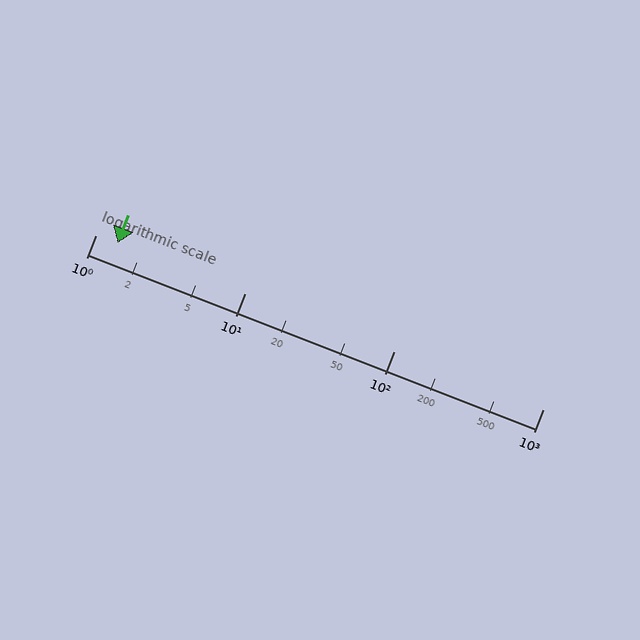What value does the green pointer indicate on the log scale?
The pointer indicates approximately 1.4.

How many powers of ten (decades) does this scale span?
The scale spans 3 decades, from 1 to 1000.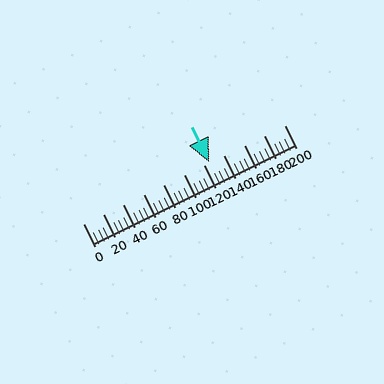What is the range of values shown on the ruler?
The ruler shows values from 0 to 200.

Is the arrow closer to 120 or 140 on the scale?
The arrow is closer to 120.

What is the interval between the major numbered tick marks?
The major tick marks are spaced 20 units apart.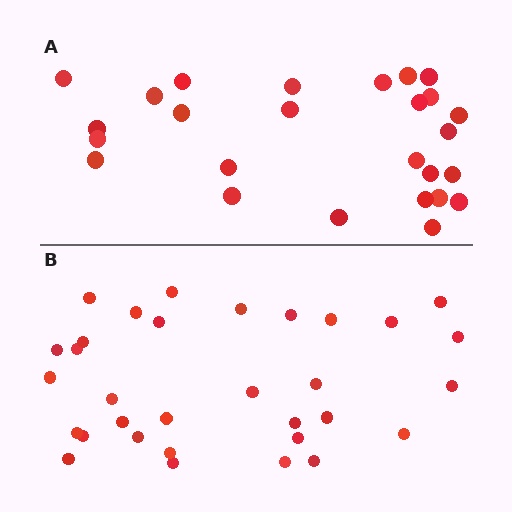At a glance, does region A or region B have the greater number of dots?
Region B (the bottom region) has more dots.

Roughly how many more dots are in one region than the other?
Region B has about 6 more dots than region A.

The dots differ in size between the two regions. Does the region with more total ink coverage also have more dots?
No. Region A has more total ink coverage because its dots are larger, but region B actually contains more individual dots. Total area can be misleading — the number of items is what matters here.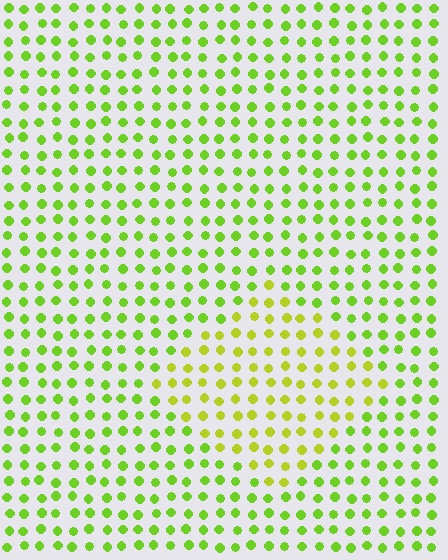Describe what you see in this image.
The image is filled with small lime elements in a uniform arrangement. A diamond-shaped region is visible where the elements are tinted to a slightly different hue, forming a subtle color boundary.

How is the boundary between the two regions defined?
The boundary is defined purely by a slight shift in hue (about 24 degrees). Spacing, size, and orientation are identical on both sides.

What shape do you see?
I see a diamond.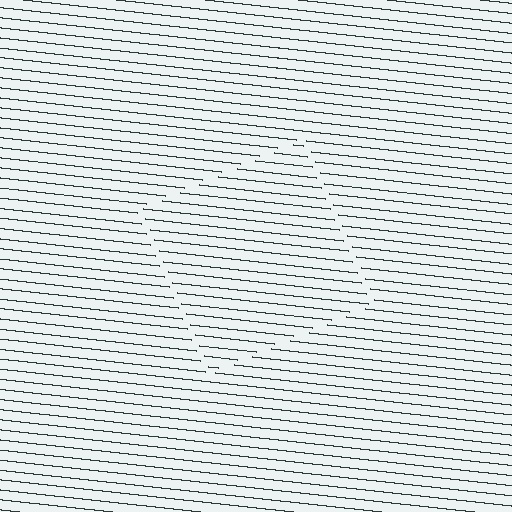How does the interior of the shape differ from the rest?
The interior of the shape contains the same grating, shifted by half a period — the contour is defined by the phase discontinuity where line-ends from the inner and outer gratings abut.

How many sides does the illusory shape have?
4 sides — the line-ends trace a square.